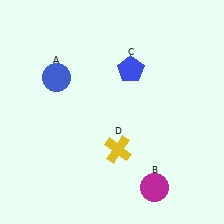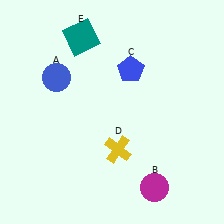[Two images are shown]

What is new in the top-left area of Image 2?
A teal square (E) was added in the top-left area of Image 2.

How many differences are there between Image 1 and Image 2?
There is 1 difference between the two images.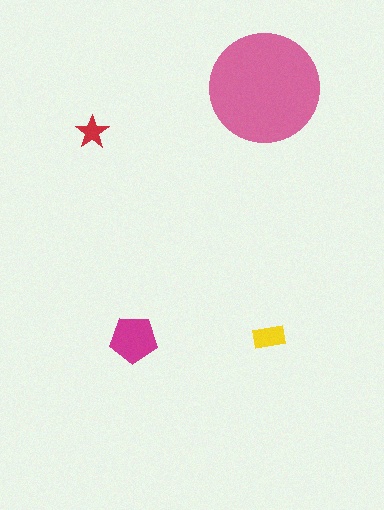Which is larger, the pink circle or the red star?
The pink circle.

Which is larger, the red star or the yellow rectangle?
The yellow rectangle.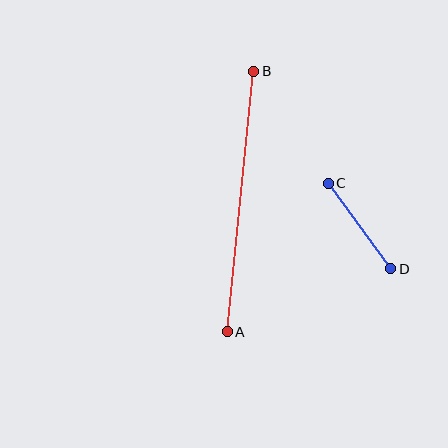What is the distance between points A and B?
The distance is approximately 262 pixels.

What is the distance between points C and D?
The distance is approximately 106 pixels.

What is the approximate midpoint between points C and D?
The midpoint is at approximately (359, 226) pixels.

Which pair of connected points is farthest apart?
Points A and B are farthest apart.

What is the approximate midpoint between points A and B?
The midpoint is at approximately (240, 202) pixels.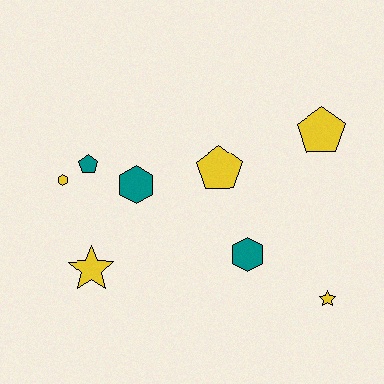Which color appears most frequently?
Yellow, with 5 objects.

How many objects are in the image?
There are 8 objects.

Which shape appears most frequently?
Hexagon, with 3 objects.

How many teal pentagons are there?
There is 1 teal pentagon.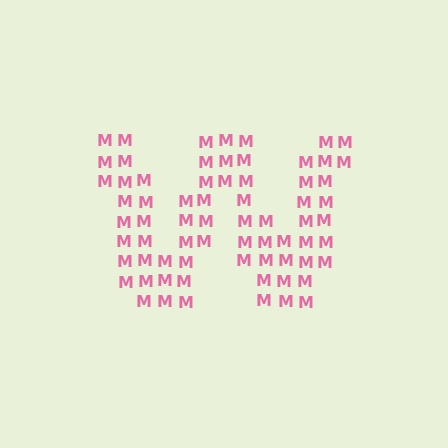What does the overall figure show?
The overall figure shows the letter W.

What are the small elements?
The small elements are letter M's.